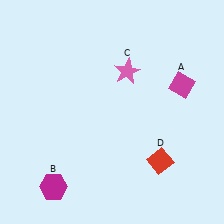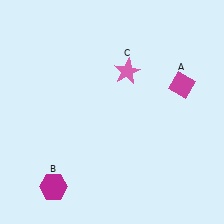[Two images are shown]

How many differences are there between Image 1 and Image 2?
There is 1 difference between the two images.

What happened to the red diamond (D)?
The red diamond (D) was removed in Image 2. It was in the bottom-right area of Image 1.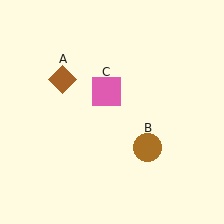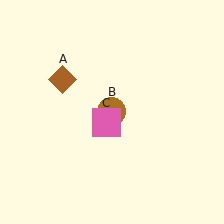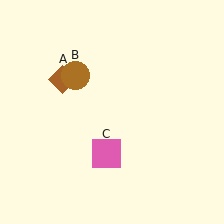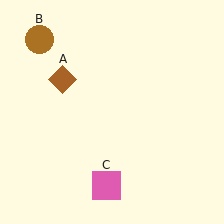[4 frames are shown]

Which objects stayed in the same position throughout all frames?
Brown diamond (object A) remained stationary.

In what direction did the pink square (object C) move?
The pink square (object C) moved down.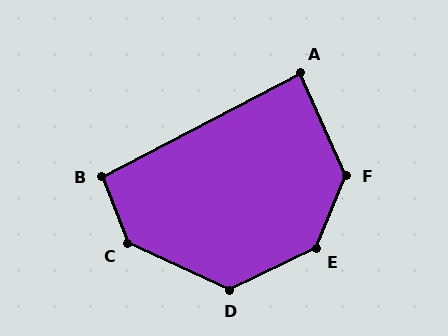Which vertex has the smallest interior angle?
A, at approximately 86 degrees.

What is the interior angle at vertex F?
Approximately 134 degrees (obtuse).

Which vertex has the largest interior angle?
E, at approximately 138 degrees.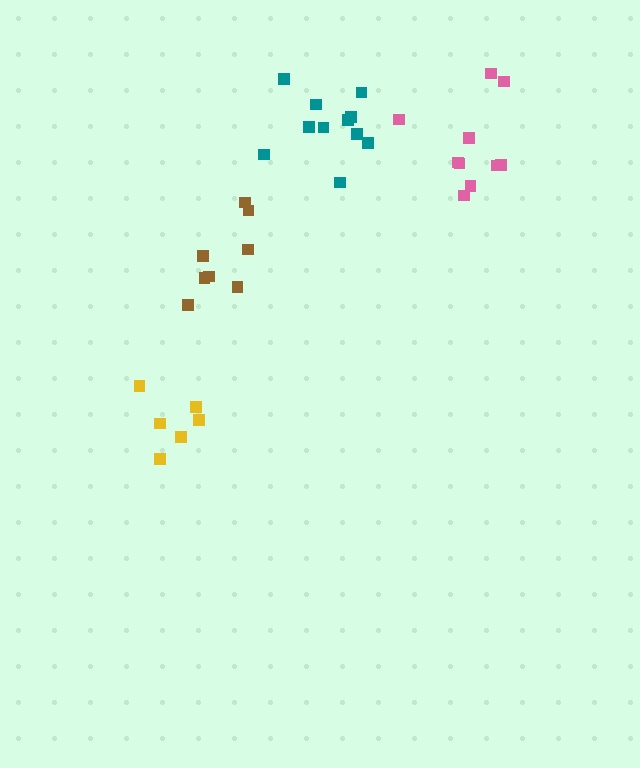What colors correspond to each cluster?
The clusters are colored: brown, teal, yellow, pink.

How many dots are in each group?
Group 1: 8 dots, Group 2: 11 dots, Group 3: 6 dots, Group 4: 10 dots (35 total).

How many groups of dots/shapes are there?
There are 4 groups.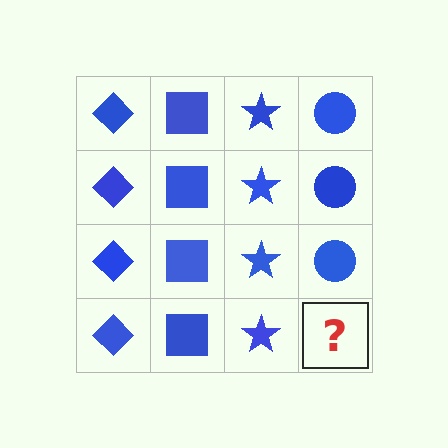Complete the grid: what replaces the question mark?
The question mark should be replaced with a blue circle.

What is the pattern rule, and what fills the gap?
The rule is that each column has a consistent shape. The gap should be filled with a blue circle.